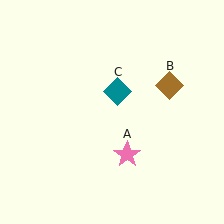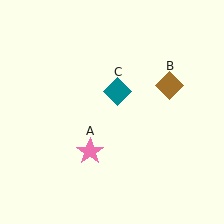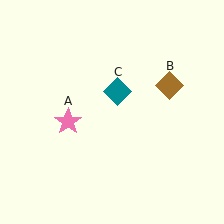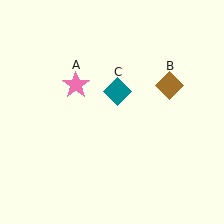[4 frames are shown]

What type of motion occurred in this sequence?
The pink star (object A) rotated clockwise around the center of the scene.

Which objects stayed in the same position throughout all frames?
Brown diamond (object B) and teal diamond (object C) remained stationary.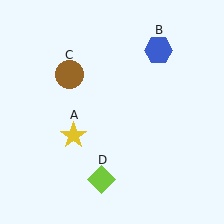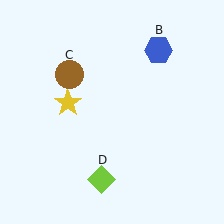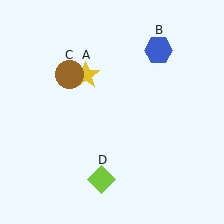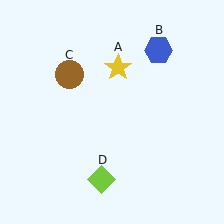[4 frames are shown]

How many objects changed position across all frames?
1 object changed position: yellow star (object A).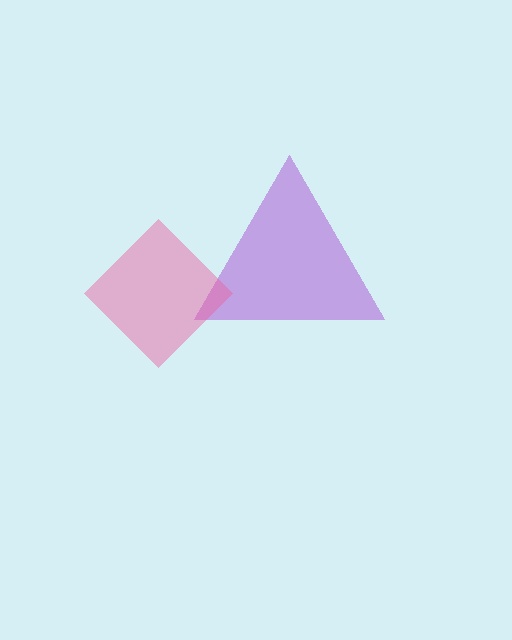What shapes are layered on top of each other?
The layered shapes are: a purple triangle, a pink diamond.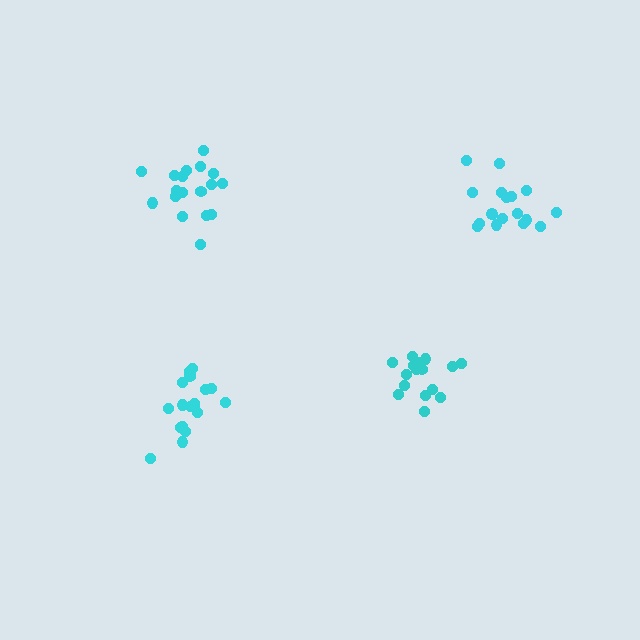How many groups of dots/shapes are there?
There are 4 groups.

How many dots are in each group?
Group 1: 19 dots, Group 2: 18 dots, Group 3: 17 dots, Group 4: 16 dots (70 total).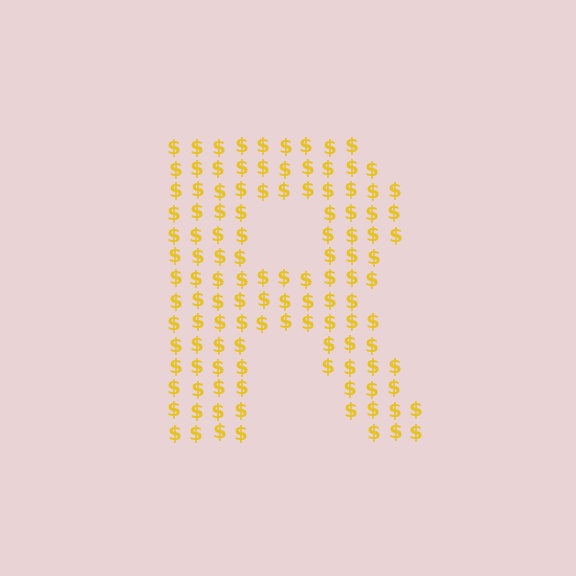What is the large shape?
The large shape is the letter R.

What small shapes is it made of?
It is made of small dollar signs.